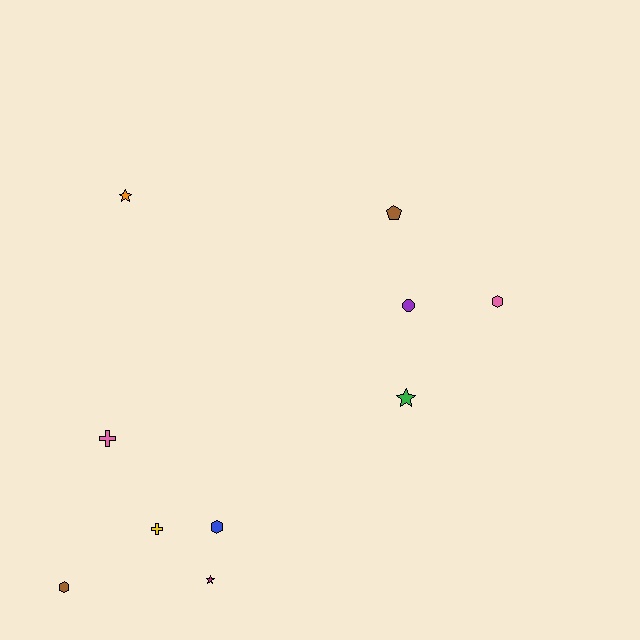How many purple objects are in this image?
There is 1 purple object.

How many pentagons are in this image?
There is 1 pentagon.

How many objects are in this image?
There are 10 objects.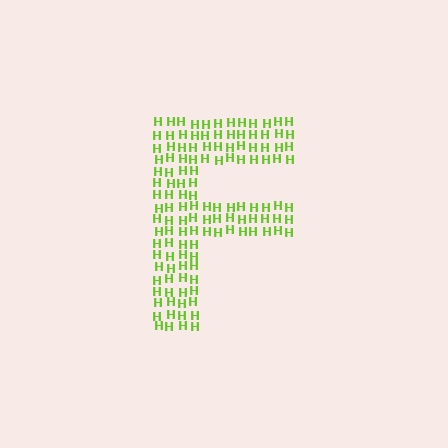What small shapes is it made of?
It is made of small letter H's.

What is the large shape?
The large shape is the letter F.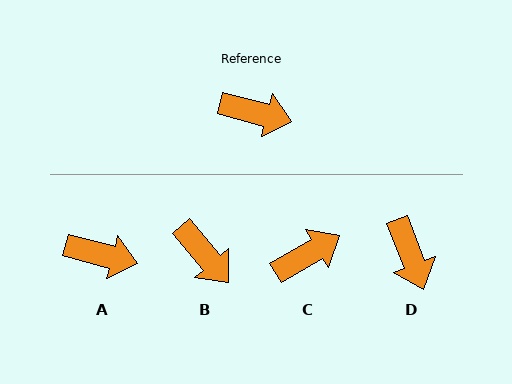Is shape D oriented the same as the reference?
No, it is off by about 54 degrees.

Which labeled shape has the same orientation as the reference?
A.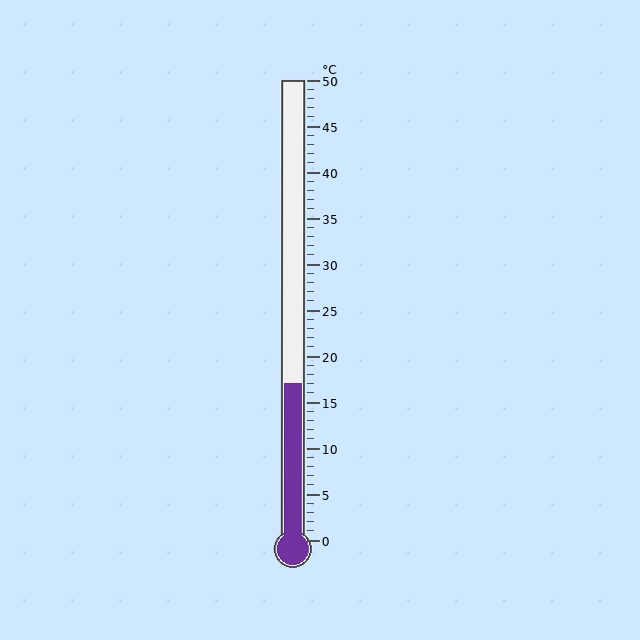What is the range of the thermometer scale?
The thermometer scale ranges from 0°C to 50°C.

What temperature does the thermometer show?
The thermometer shows approximately 17°C.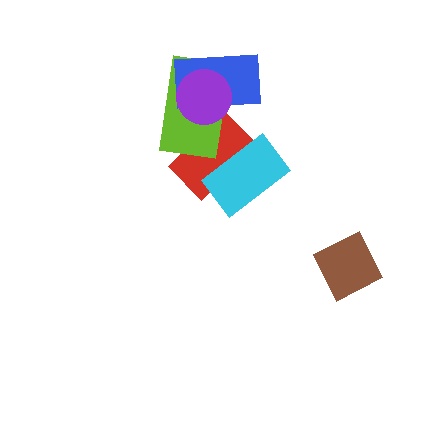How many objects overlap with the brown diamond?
0 objects overlap with the brown diamond.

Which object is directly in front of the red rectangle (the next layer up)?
The lime rectangle is directly in front of the red rectangle.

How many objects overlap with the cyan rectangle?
1 object overlaps with the cyan rectangle.